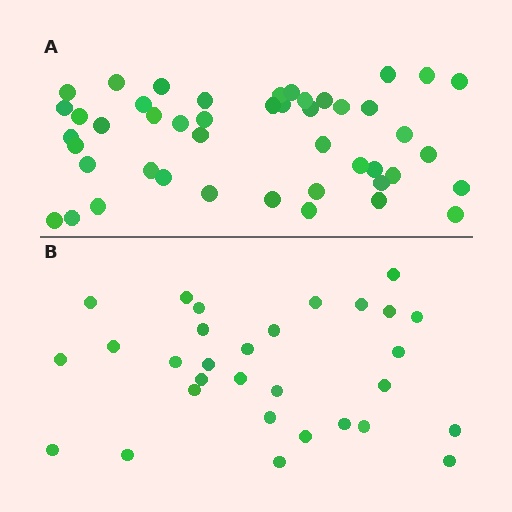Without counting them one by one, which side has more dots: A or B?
Region A (the top region) has more dots.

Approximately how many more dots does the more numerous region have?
Region A has approximately 15 more dots than region B.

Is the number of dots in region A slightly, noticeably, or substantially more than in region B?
Region A has substantially more. The ratio is roughly 1.5 to 1.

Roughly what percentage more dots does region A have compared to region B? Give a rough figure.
About 55% more.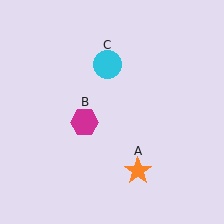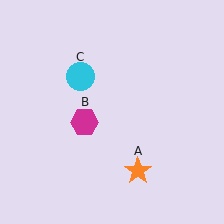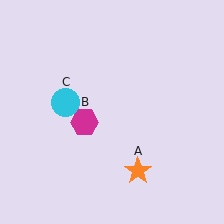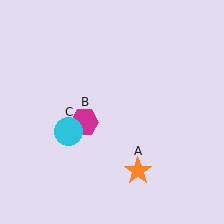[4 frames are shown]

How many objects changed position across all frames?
1 object changed position: cyan circle (object C).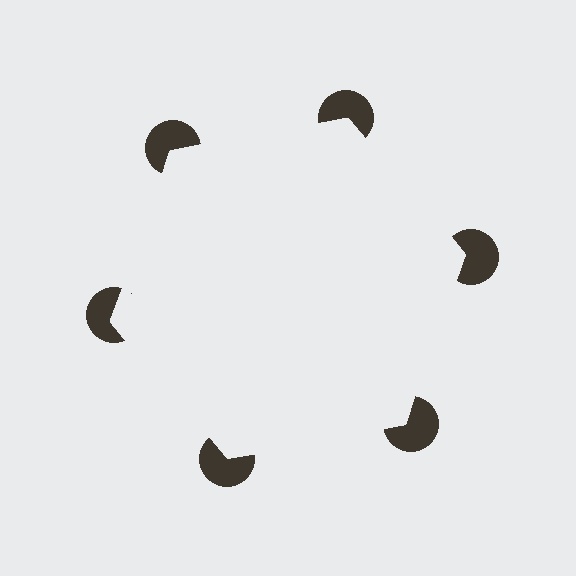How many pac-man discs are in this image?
There are 6 — one at each vertex of the illusory hexagon.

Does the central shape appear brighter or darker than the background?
It typically appears slightly brighter than the background, even though no actual brightness change is drawn.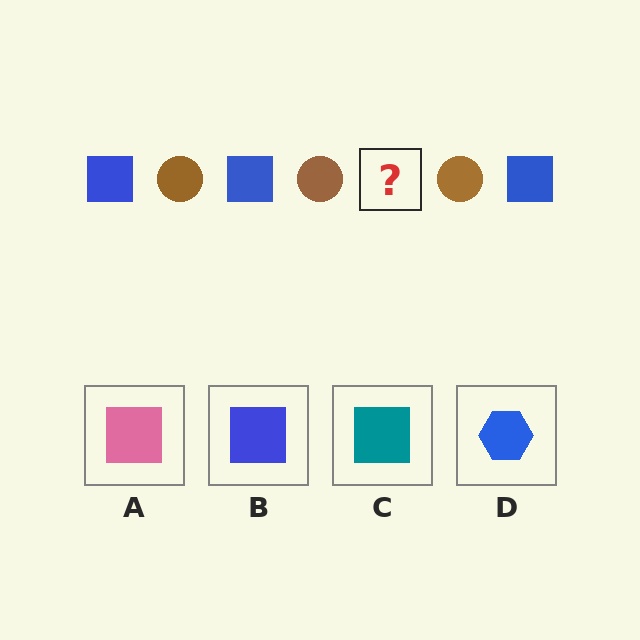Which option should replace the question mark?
Option B.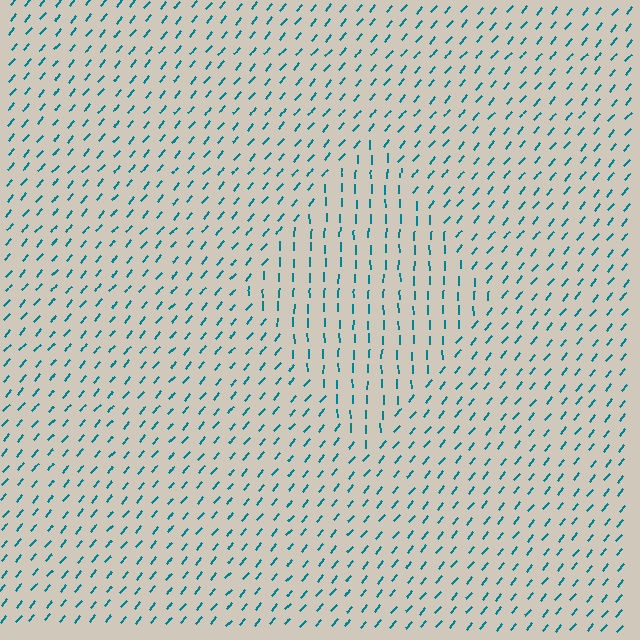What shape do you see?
I see a diamond.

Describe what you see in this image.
The image is filled with small teal line segments. A diamond region in the image has lines oriented differently from the surrounding lines, creating a visible texture boundary.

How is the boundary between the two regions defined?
The boundary is defined purely by a change in line orientation (approximately 40 degrees difference). All lines are the same color and thickness.